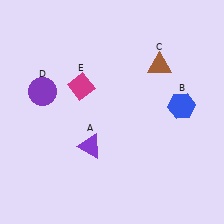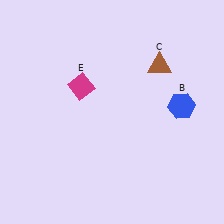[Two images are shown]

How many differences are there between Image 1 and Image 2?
There are 2 differences between the two images.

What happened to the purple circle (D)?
The purple circle (D) was removed in Image 2. It was in the top-left area of Image 1.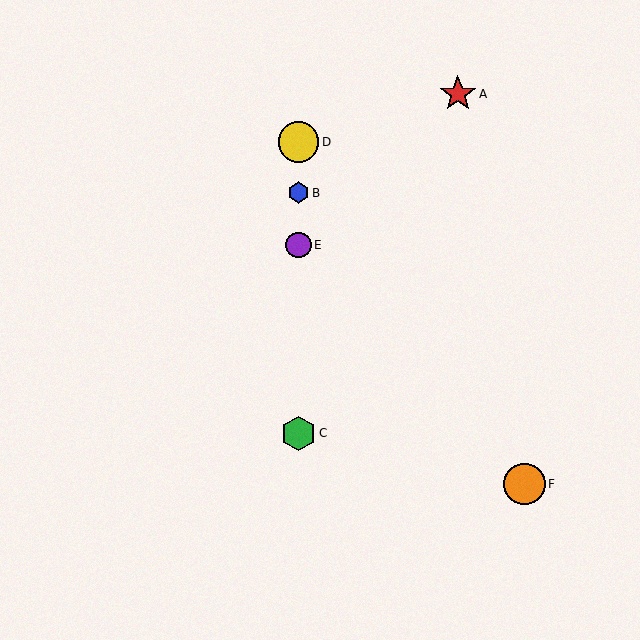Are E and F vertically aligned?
No, E is at x≈299 and F is at x≈524.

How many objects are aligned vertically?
4 objects (B, C, D, E) are aligned vertically.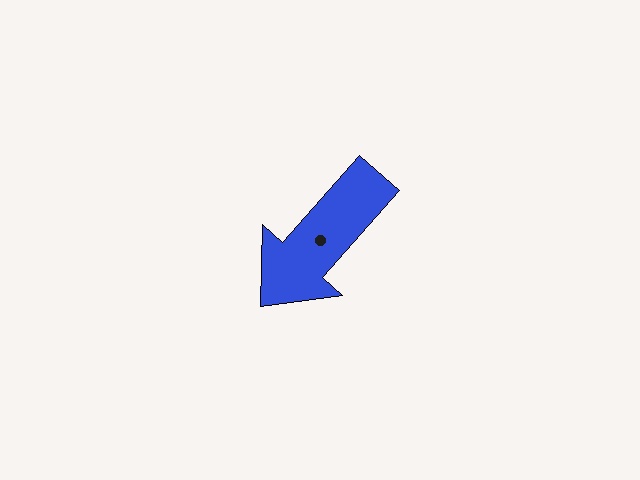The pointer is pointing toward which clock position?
Roughly 7 o'clock.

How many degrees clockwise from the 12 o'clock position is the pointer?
Approximately 222 degrees.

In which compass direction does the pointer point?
Southwest.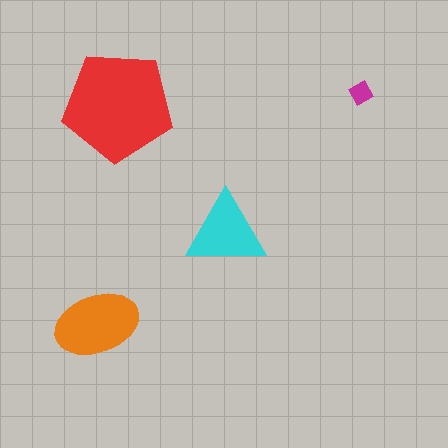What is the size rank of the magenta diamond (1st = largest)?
4th.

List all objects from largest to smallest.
The red pentagon, the orange ellipse, the cyan triangle, the magenta diamond.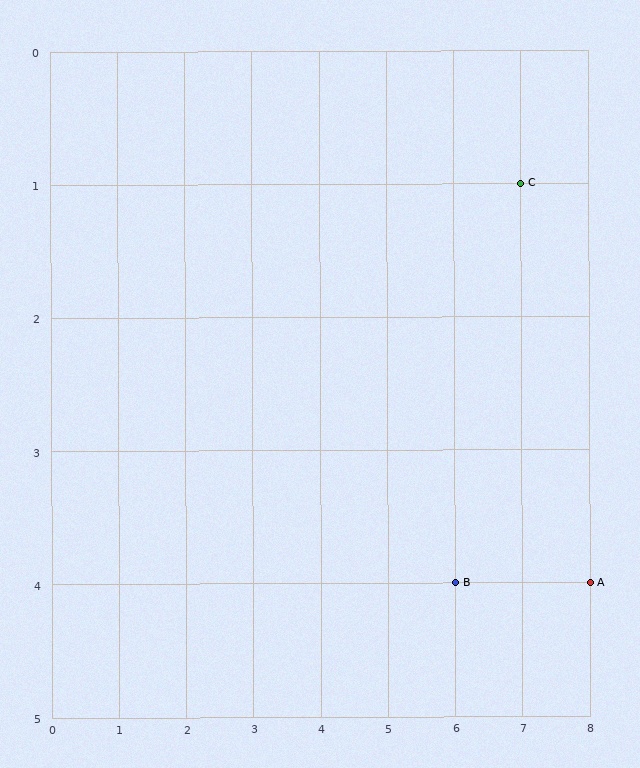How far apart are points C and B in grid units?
Points C and B are 1 column and 3 rows apart (about 3.2 grid units diagonally).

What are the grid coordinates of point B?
Point B is at grid coordinates (6, 4).